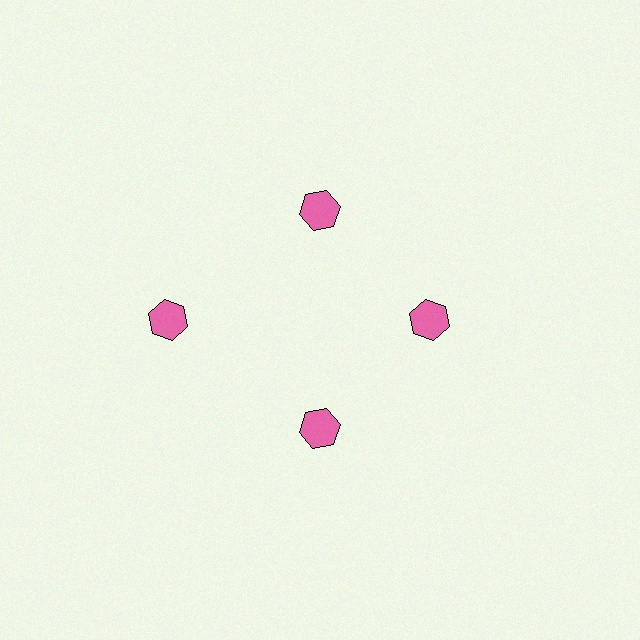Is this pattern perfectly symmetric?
No. The 4 pink hexagons are arranged in a ring, but one element near the 9 o'clock position is pushed outward from the center, breaking the 4-fold rotational symmetry.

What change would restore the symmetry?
The symmetry would be restored by moving it inward, back onto the ring so that all 4 hexagons sit at equal angles and equal distance from the center.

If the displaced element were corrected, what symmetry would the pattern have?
It would have 4-fold rotational symmetry — the pattern would map onto itself every 90 degrees.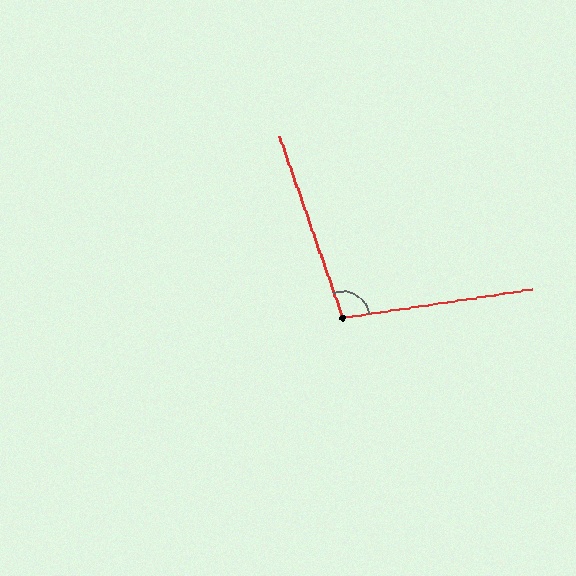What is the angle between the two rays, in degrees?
Approximately 101 degrees.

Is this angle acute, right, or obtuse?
It is obtuse.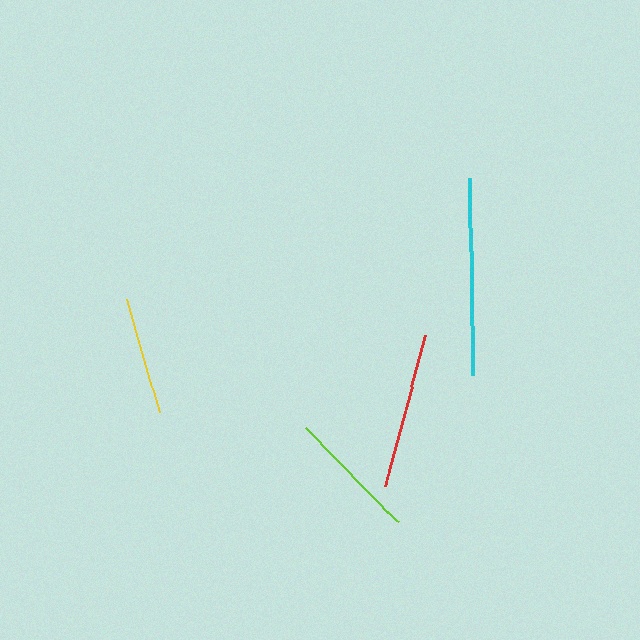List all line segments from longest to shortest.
From longest to shortest: cyan, red, lime, yellow.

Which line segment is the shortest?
The yellow line is the shortest at approximately 118 pixels.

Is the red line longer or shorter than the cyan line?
The cyan line is longer than the red line.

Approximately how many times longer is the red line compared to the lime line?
The red line is approximately 1.2 times the length of the lime line.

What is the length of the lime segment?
The lime segment is approximately 132 pixels long.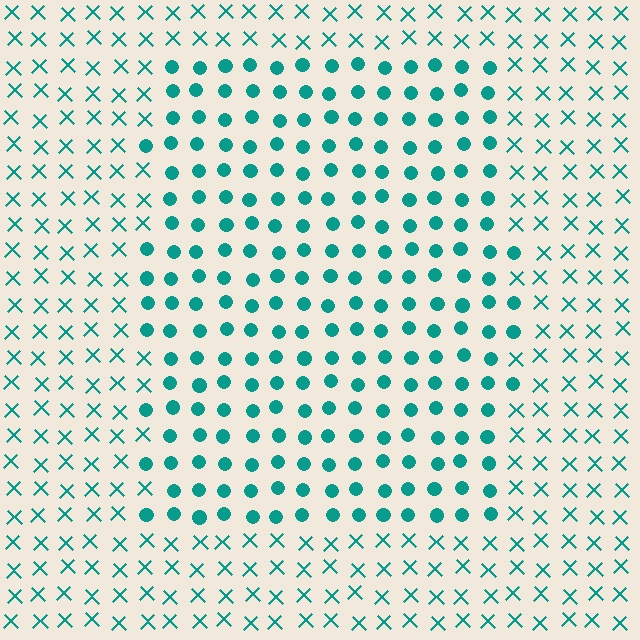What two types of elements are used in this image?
The image uses circles inside the rectangle region and X marks outside it.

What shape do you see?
I see a rectangle.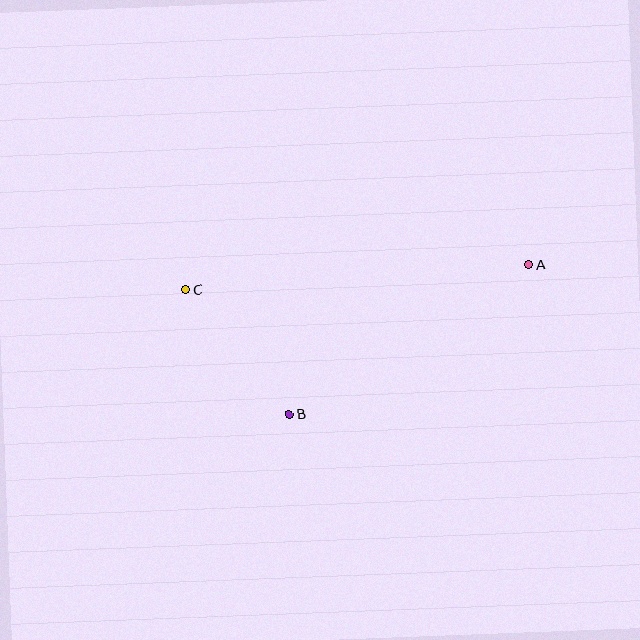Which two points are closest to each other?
Points B and C are closest to each other.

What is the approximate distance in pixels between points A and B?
The distance between A and B is approximately 282 pixels.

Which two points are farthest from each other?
Points A and C are farthest from each other.